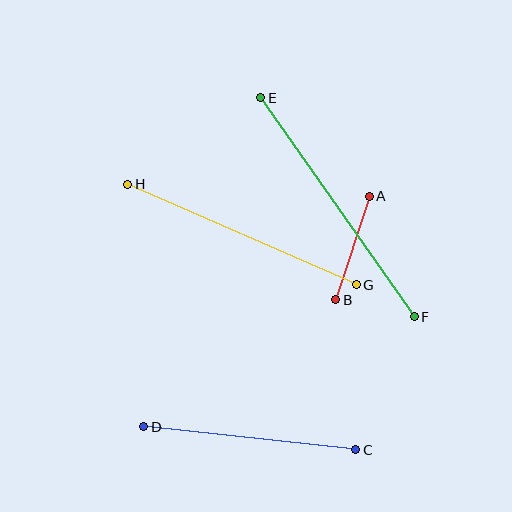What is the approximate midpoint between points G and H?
The midpoint is at approximately (242, 234) pixels.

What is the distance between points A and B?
The distance is approximately 109 pixels.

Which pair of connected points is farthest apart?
Points E and F are farthest apart.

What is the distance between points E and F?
The distance is approximately 268 pixels.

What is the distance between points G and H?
The distance is approximately 250 pixels.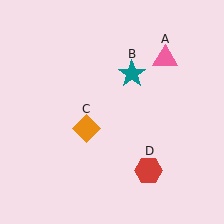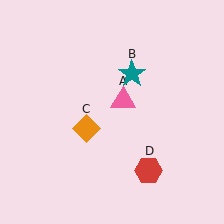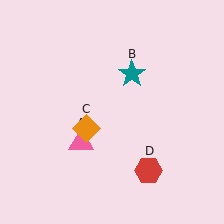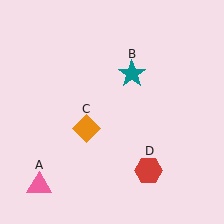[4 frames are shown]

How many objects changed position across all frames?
1 object changed position: pink triangle (object A).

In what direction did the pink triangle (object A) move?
The pink triangle (object A) moved down and to the left.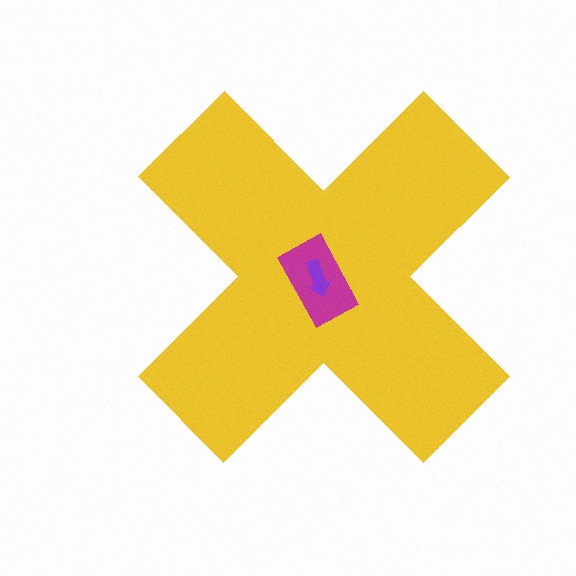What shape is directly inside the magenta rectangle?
The purple arrow.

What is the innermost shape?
The purple arrow.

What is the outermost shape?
The yellow cross.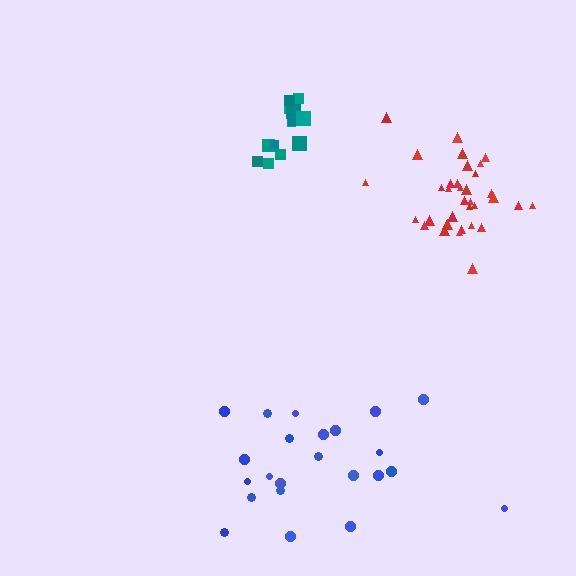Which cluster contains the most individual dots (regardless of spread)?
Red (35).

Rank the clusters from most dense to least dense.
red, teal, blue.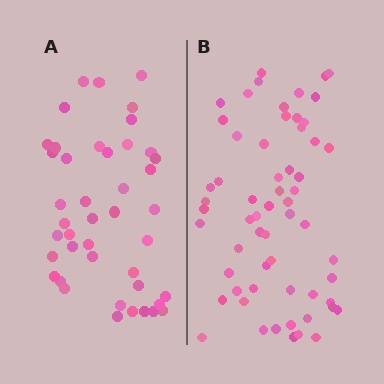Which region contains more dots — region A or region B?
Region B (the right region) has more dots.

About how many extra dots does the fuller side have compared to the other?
Region B has approximately 15 more dots than region A.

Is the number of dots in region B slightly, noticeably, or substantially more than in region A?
Region B has noticeably more, but not dramatically so. The ratio is roughly 1.4 to 1.